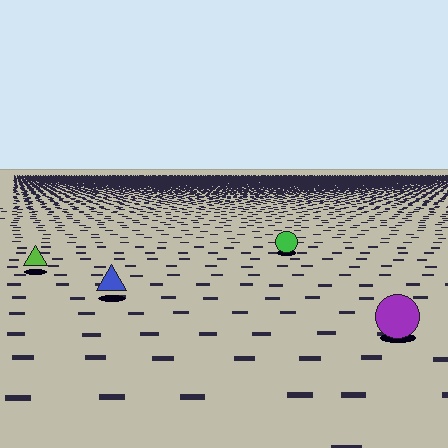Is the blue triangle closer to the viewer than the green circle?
Yes. The blue triangle is closer — you can tell from the texture gradient: the ground texture is coarser near it.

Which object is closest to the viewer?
The purple circle is closest. The texture marks near it are larger and more spread out.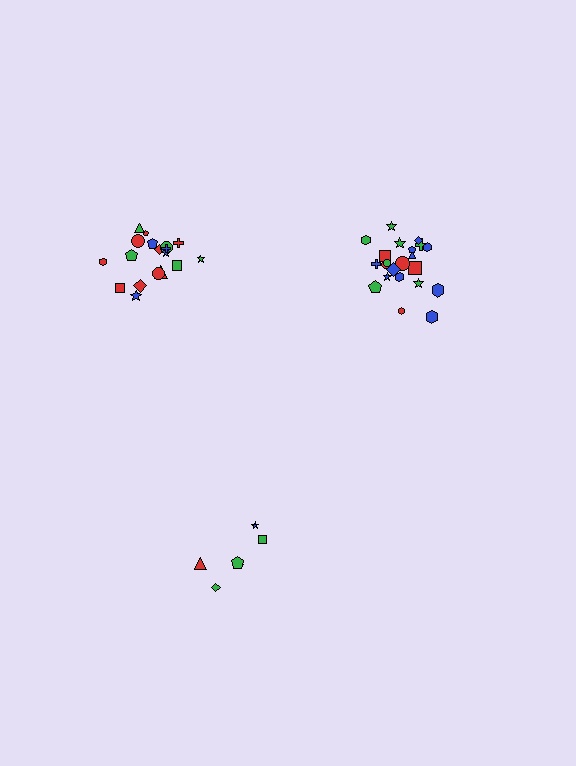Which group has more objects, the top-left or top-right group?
The top-right group.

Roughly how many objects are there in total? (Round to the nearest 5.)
Roughly 45 objects in total.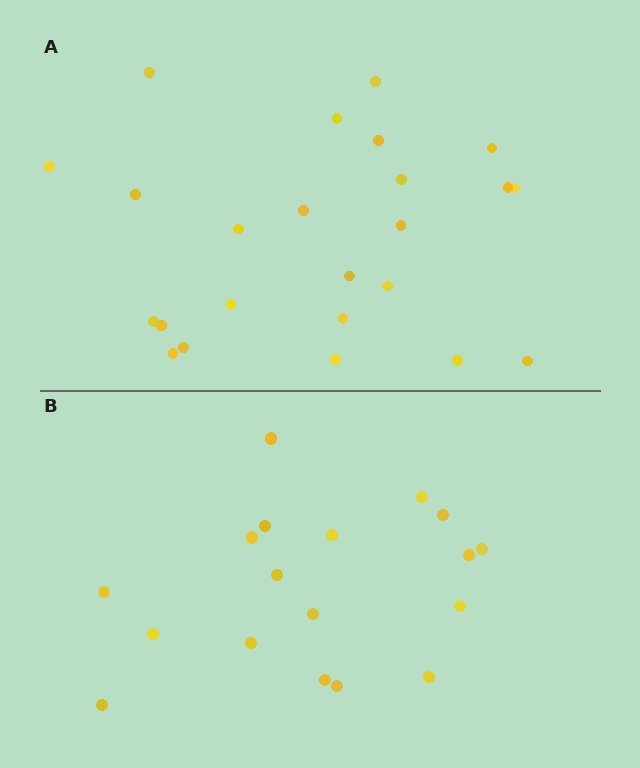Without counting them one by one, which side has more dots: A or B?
Region A (the top region) has more dots.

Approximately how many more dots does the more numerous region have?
Region A has about 6 more dots than region B.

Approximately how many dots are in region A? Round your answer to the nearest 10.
About 20 dots. (The exact count is 24, which rounds to 20.)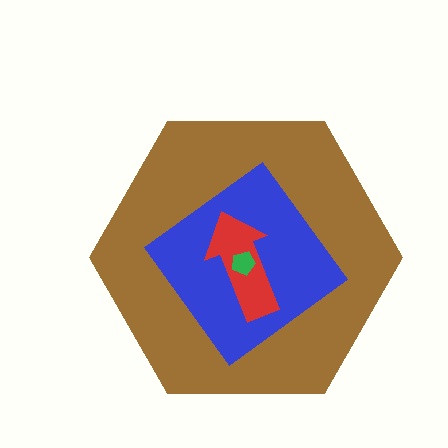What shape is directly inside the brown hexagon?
The blue diamond.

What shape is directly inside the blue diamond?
The red arrow.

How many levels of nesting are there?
4.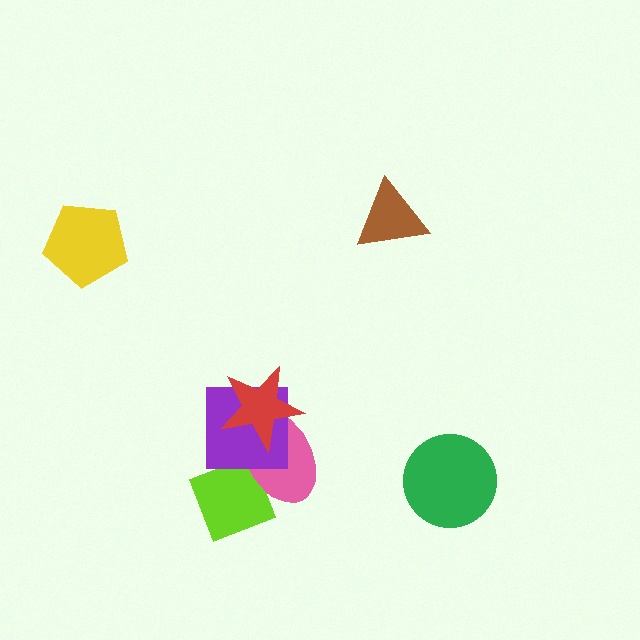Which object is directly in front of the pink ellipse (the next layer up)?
The purple square is directly in front of the pink ellipse.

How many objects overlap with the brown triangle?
0 objects overlap with the brown triangle.